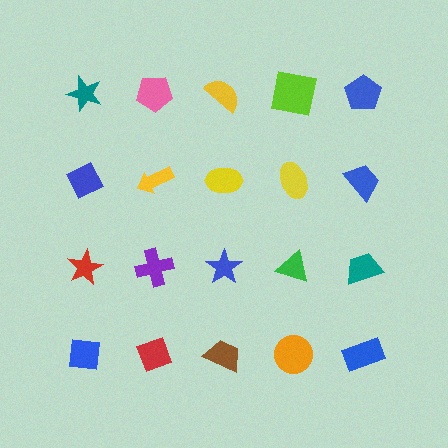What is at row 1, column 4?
A lime square.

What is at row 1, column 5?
A blue pentagon.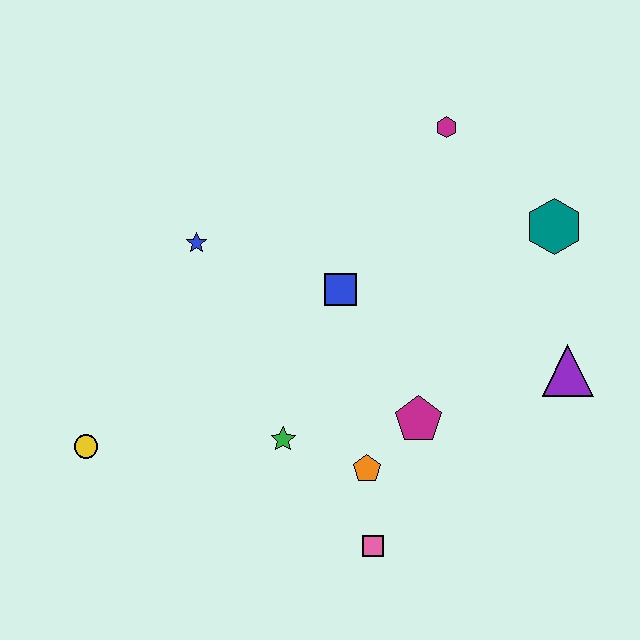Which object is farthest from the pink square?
The magenta hexagon is farthest from the pink square.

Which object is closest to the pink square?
The orange pentagon is closest to the pink square.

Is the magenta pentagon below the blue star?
Yes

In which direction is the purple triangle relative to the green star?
The purple triangle is to the right of the green star.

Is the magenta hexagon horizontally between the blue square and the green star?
No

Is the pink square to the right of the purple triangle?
No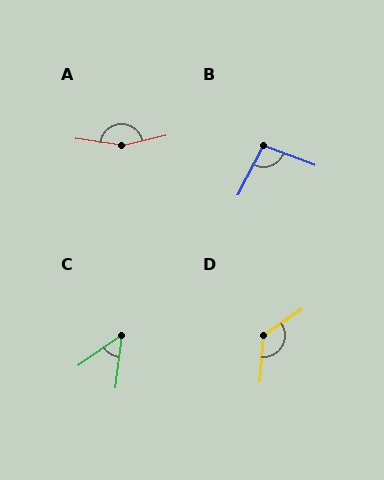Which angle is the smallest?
C, at approximately 48 degrees.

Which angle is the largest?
A, at approximately 159 degrees.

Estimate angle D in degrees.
Approximately 130 degrees.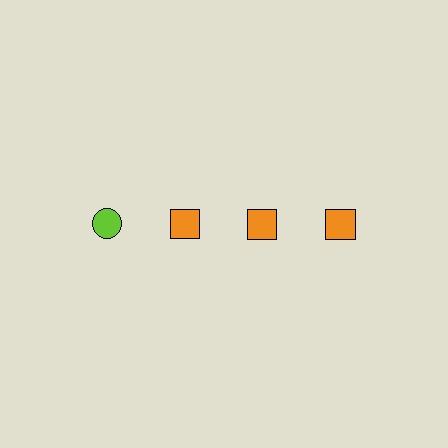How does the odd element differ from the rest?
It differs in both color (lime instead of orange) and shape (circle instead of square).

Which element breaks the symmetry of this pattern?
The lime circle in the top row, leftmost column breaks the symmetry. All other shapes are orange squares.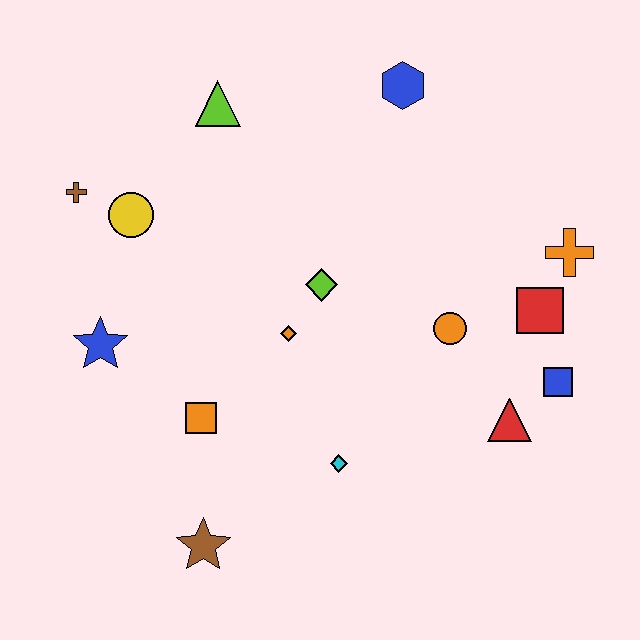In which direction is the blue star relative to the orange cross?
The blue star is to the left of the orange cross.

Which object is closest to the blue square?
The red triangle is closest to the blue square.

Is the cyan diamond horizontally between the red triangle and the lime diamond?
Yes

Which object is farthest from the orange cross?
The brown cross is farthest from the orange cross.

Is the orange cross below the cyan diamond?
No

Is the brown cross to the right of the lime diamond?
No